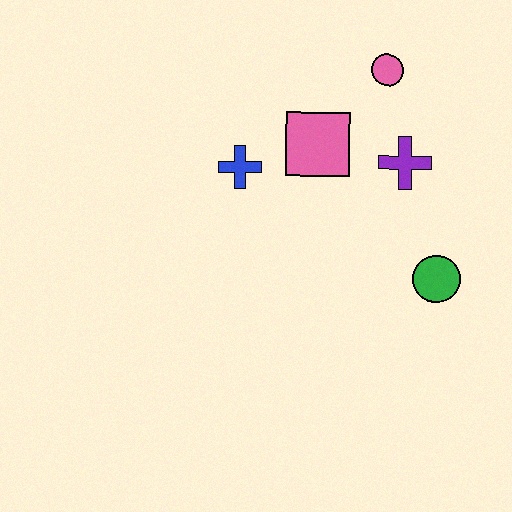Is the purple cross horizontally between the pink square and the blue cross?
No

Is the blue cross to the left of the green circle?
Yes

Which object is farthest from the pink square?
The green circle is farthest from the pink square.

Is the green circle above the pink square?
No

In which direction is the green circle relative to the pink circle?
The green circle is below the pink circle.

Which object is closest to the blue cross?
The pink square is closest to the blue cross.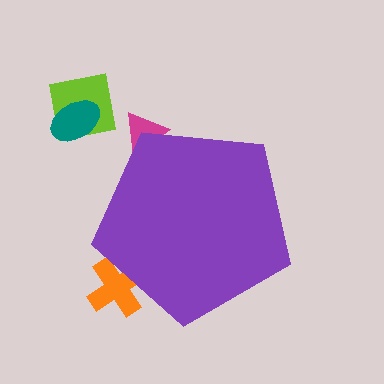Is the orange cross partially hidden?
Yes, the orange cross is partially hidden behind the purple pentagon.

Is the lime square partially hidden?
No, the lime square is fully visible.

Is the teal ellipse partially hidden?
No, the teal ellipse is fully visible.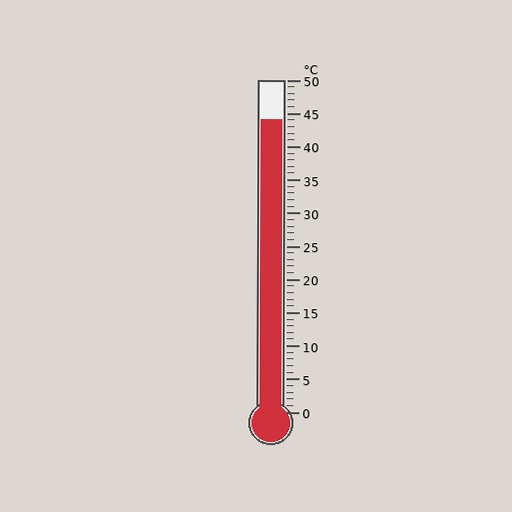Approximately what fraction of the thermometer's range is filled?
The thermometer is filled to approximately 90% of its range.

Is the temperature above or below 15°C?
The temperature is above 15°C.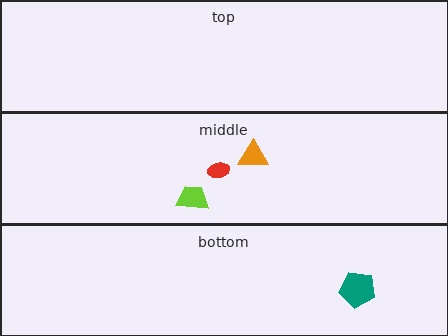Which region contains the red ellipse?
The middle region.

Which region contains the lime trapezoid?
The middle region.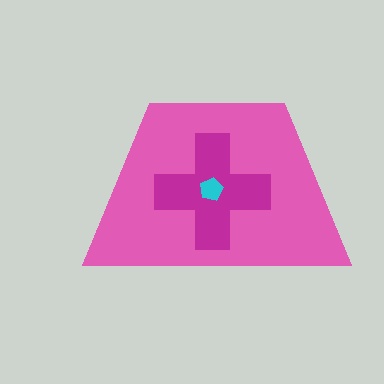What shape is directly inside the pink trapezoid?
The magenta cross.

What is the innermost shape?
The cyan pentagon.